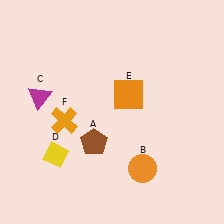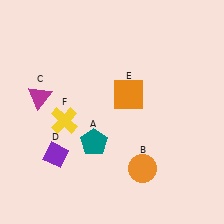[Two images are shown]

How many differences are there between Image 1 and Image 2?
There are 3 differences between the two images.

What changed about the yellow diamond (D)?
In Image 1, D is yellow. In Image 2, it changed to purple.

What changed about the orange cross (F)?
In Image 1, F is orange. In Image 2, it changed to yellow.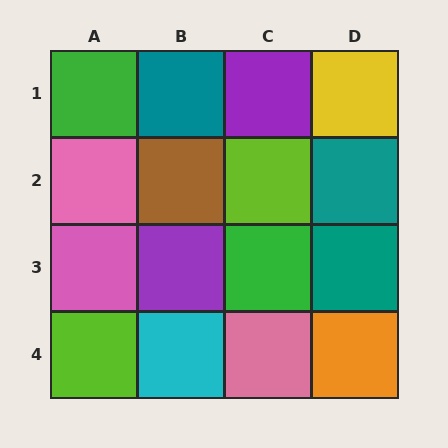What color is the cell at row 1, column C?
Purple.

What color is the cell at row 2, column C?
Lime.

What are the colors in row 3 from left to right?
Pink, purple, green, teal.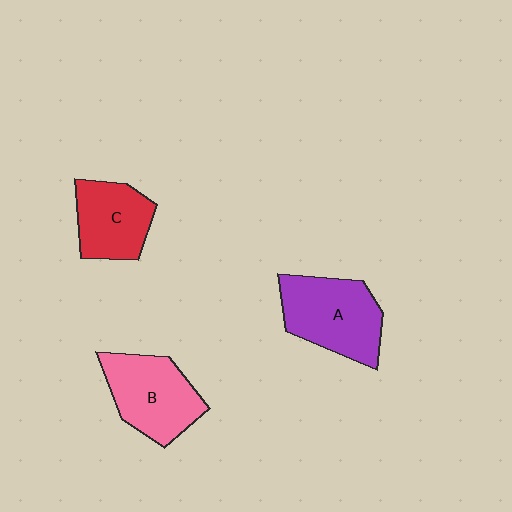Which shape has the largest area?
Shape A (purple).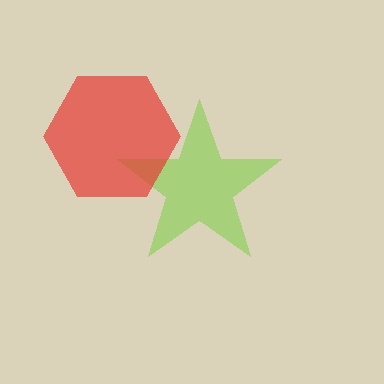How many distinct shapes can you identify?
There are 2 distinct shapes: a lime star, a red hexagon.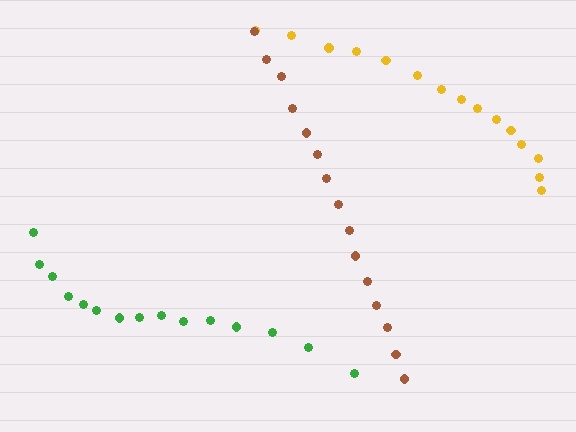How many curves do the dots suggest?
There are 3 distinct paths.